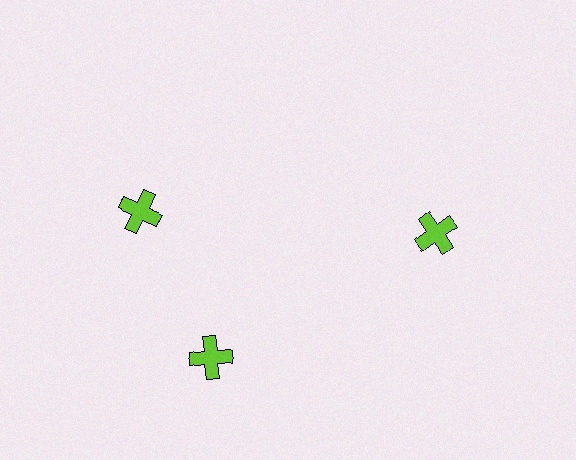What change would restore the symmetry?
The symmetry would be restored by rotating it back into even spacing with its neighbors so that all 3 crosses sit at equal angles and equal distance from the center.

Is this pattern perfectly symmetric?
No. The 3 lime crosses are arranged in a ring, but one element near the 11 o'clock position is rotated out of alignment along the ring, breaking the 3-fold rotational symmetry.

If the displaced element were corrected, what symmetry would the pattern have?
It would have 3-fold rotational symmetry — the pattern would map onto itself every 120 degrees.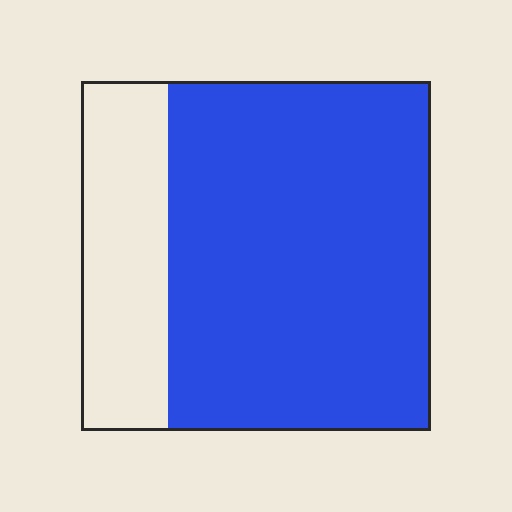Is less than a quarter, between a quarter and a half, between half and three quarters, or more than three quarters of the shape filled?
More than three quarters.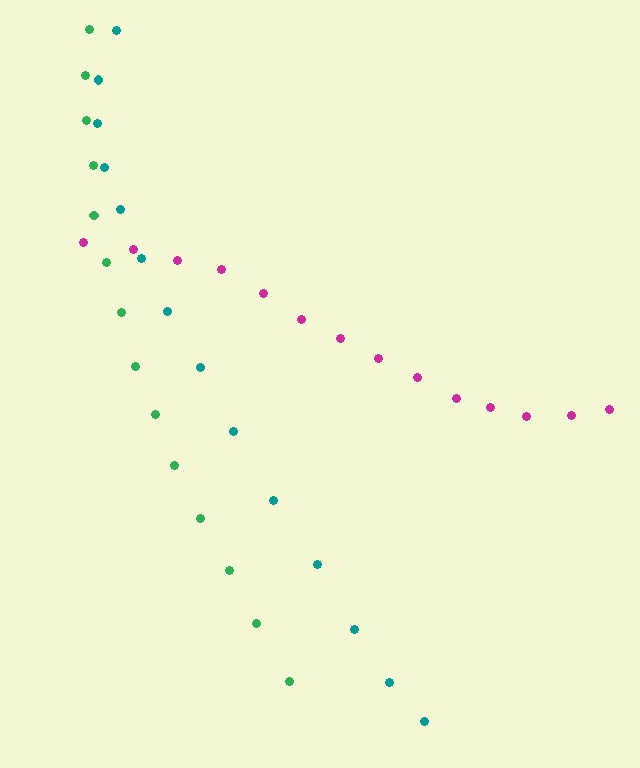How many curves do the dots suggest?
There are 3 distinct paths.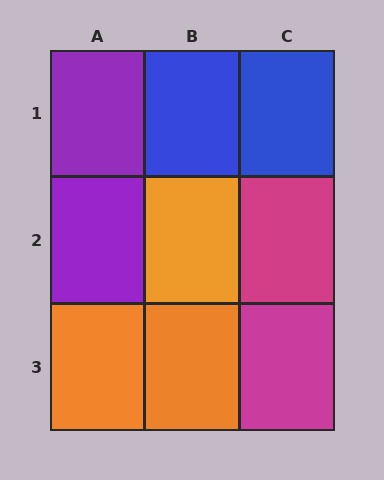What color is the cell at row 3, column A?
Orange.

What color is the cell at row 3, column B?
Orange.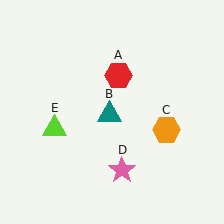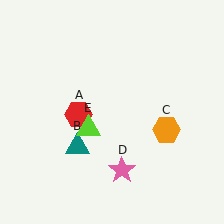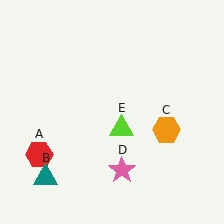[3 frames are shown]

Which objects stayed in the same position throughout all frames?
Orange hexagon (object C) and pink star (object D) remained stationary.